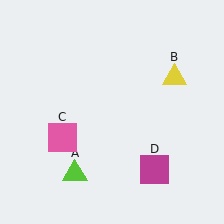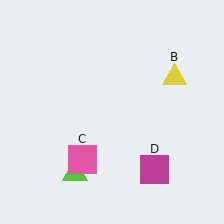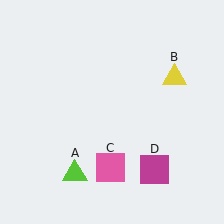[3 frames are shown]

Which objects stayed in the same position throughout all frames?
Lime triangle (object A) and yellow triangle (object B) and magenta square (object D) remained stationary.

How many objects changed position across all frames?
1 object changed position: pink square (object C).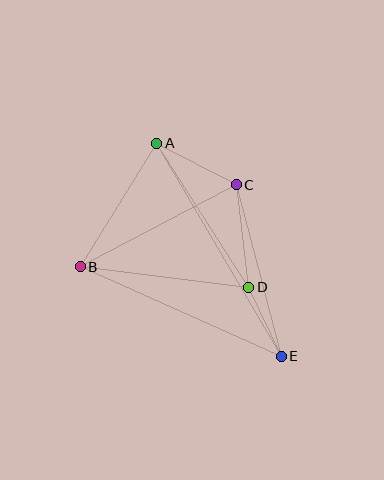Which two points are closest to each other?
Points D and E are closest to each other.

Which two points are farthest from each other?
Points A and E are farthest from each other.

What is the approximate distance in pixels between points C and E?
The distance between C and E is approximately 178 pixels.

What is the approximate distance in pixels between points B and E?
The distance between B and E is approximately 220 pixels.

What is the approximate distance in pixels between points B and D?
The distance between B and D is approximately 169 pixels.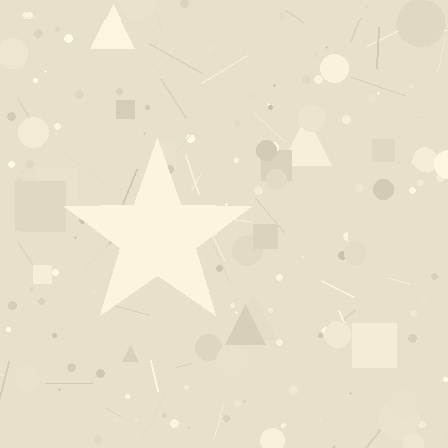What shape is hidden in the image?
A star is hidden in the image.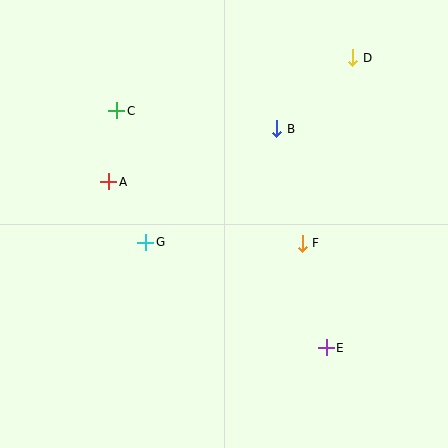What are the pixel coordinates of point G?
Point G is at (146, 242).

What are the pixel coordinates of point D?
Point D is at (353, 58).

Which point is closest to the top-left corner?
Point C is closest to the top-left corner.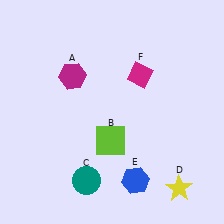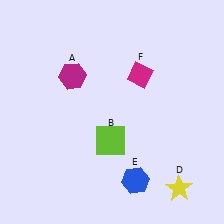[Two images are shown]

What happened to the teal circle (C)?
The teal circle (C) was removed in Image 2. It was in the bottom-left area of Image 1.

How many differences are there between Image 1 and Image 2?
There is 1 difference between the two images.